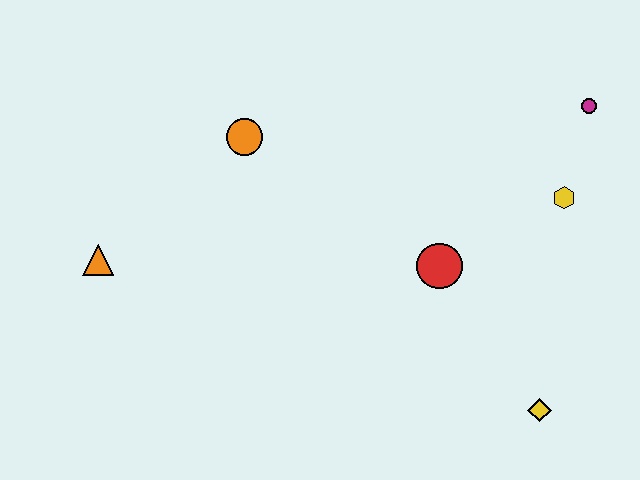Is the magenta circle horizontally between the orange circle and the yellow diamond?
No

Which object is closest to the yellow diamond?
The red circle is closest to the yellow diamond.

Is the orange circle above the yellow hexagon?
Yes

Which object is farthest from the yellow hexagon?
The orange triangle is farthest from the yellow hexagon.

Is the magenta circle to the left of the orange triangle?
No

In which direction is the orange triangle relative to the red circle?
The orange triangle is to the left of the red circle.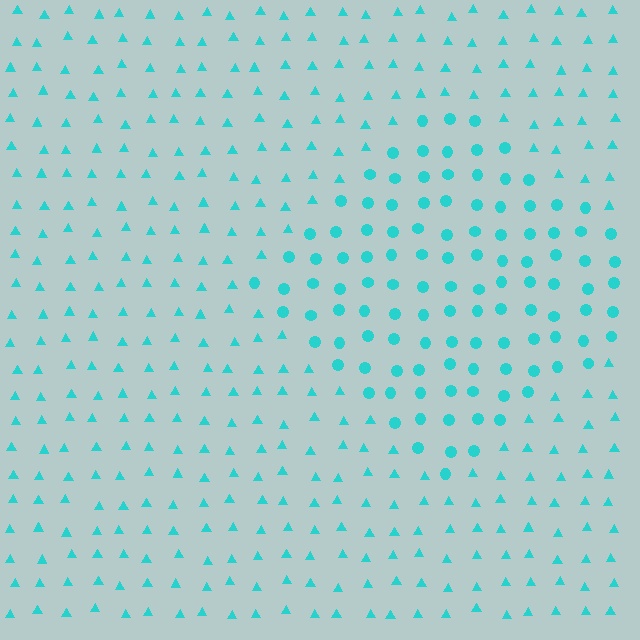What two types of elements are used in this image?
The image uses circles inside the diamond region and triangles outside it.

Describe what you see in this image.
The image is filled with small cyan elements arranged in a uniform grid. A diamond-shaped region contains circles, while the surrounding area contains triangles. The boundary is defined purely by the change in element shape.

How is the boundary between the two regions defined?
The boundary is defined by a change in element shape: circles inside vs. triangles outside. All elements share the same color and spacing.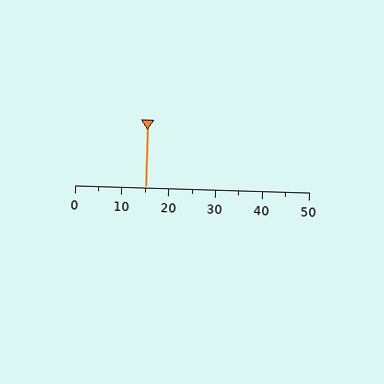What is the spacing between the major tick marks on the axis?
The major ticks are spaced 10 apart.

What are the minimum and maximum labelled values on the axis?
The axis runs from 0 to 50.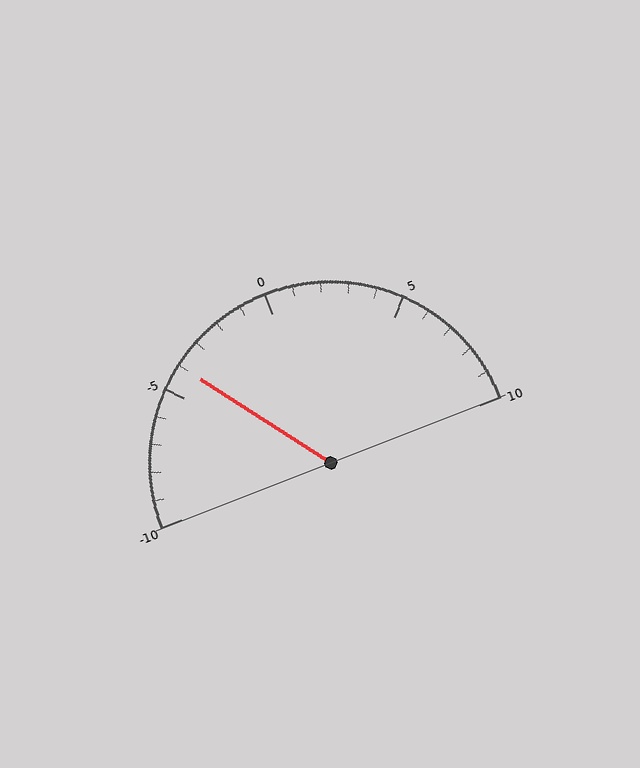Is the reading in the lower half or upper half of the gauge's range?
The reading is in the lower half of the range (-10 to 10).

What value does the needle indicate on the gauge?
The needle indicates approximately -4.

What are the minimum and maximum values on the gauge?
The gauge ranges from -10 to 10.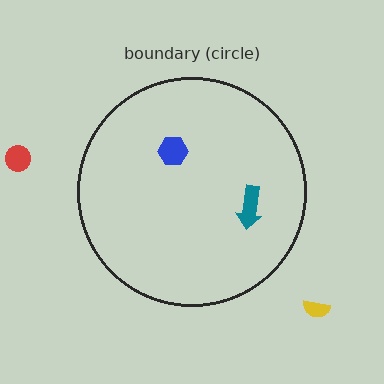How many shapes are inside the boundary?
2 inside, 2 outside.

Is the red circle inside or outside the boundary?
Outside.